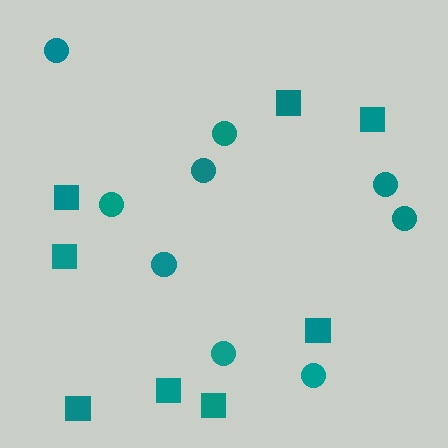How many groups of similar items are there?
There are 2 groups: one group of circles (9) and one group of squares (8).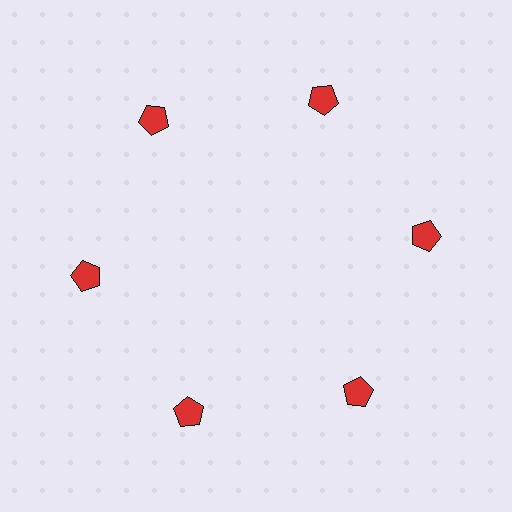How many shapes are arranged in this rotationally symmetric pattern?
There are 6 shapes, arranged in 6 groups of 1.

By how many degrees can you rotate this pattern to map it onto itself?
The pattern maps onto itself every 60 degrees of rotation.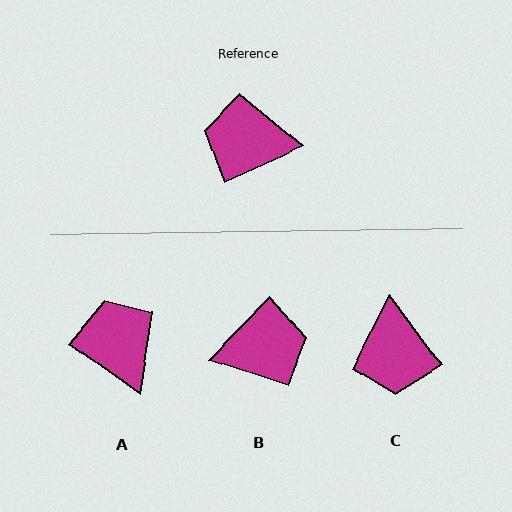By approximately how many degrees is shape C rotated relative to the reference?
Approximately 103 degrees counter-clockwise.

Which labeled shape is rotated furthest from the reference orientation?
B, about 158 degrees away.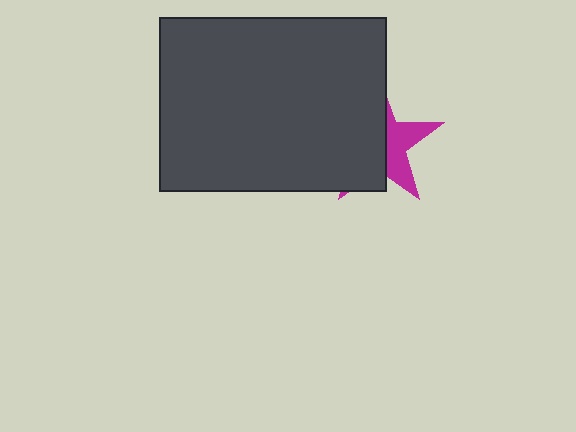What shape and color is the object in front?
The object in front is a dark gray rectangle.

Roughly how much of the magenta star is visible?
A small part of it is visible (roughly 38%).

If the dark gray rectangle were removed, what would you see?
You would see the complete magenta star.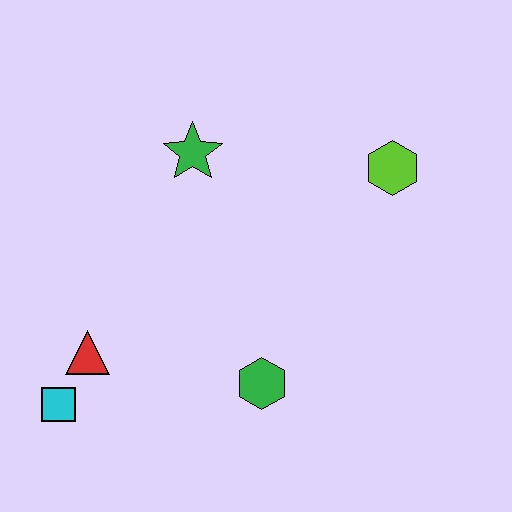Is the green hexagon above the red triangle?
No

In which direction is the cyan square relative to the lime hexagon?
The cyan square is to the left of the lime hexagon.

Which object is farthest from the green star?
The cyan square is farthest from the green star.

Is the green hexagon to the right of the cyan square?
Yes